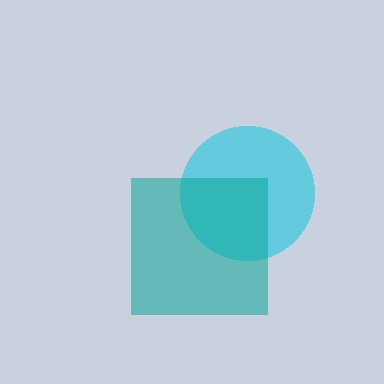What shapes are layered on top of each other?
The layered shapes are: a cyan circle, a teal square.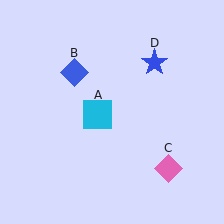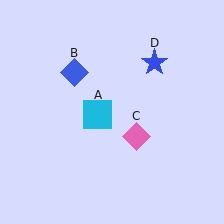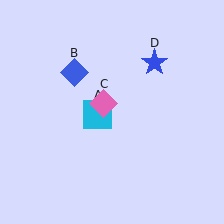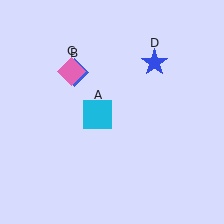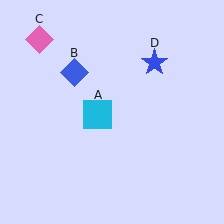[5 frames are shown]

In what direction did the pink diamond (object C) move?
The pink diamond (object C) moved up and to the left.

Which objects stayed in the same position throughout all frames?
Cyan square (object A) and blue diamond (object B) and blue star (object D) remained stationary.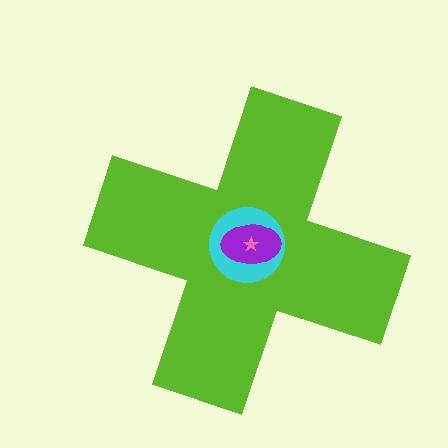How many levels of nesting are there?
4.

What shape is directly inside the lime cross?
The cyan circle.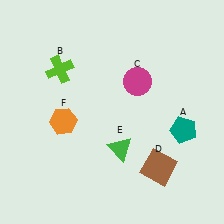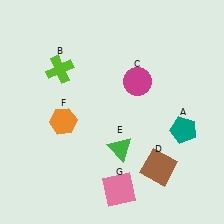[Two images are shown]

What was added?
A pink square (G) was added in Image 2.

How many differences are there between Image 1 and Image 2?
There is 1 difference between the two images.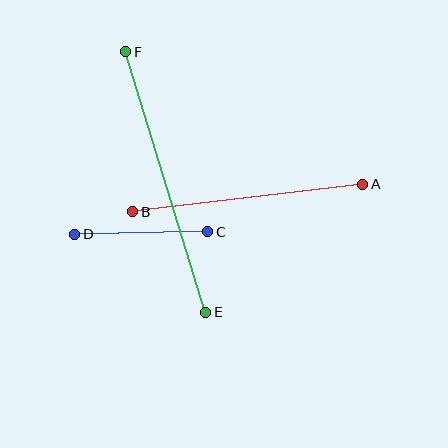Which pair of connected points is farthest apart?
Points E and F are farthest apart.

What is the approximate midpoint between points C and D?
The midpoint is at approximately (141, 233) pixels.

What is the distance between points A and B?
The distance is approximately 232 pixels.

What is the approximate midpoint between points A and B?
The midpoint is at approximately (248, 198) pixels.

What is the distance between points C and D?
The distance is approximately 133 pixels.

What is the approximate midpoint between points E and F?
The midpoint is at approximately (166, 182) pixels.